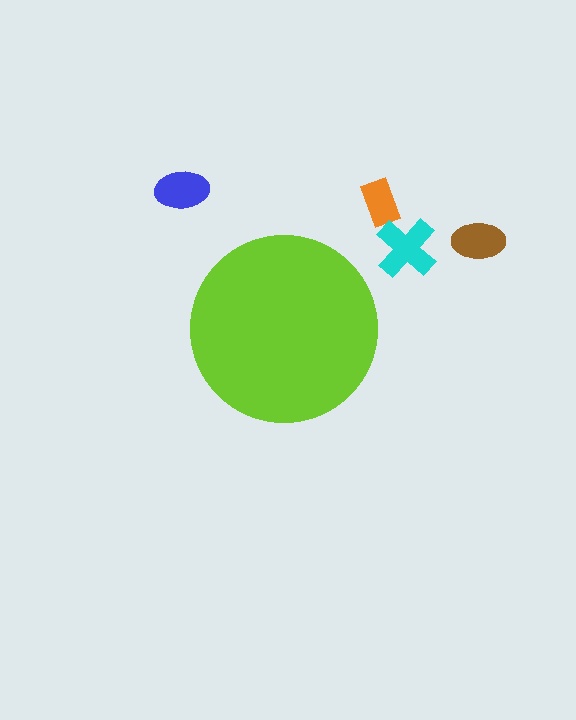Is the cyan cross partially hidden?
No, the cyan cross is fully visible.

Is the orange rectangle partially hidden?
No, the orange rectangle is fully visible.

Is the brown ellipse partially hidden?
No, the brown ellipse is fully visible.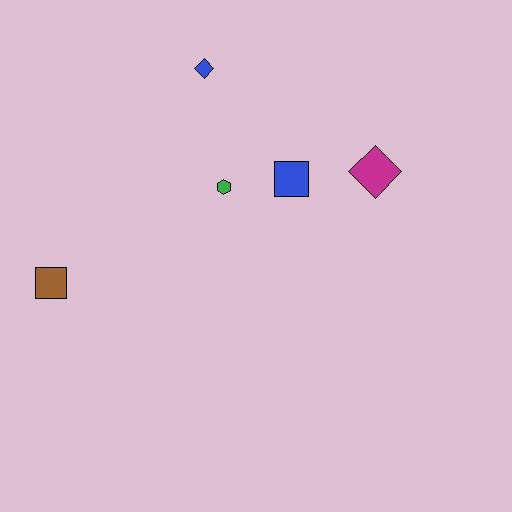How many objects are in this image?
There are 5 objects.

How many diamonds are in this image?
There are 2 diamonds.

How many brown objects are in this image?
There is 1 brown object.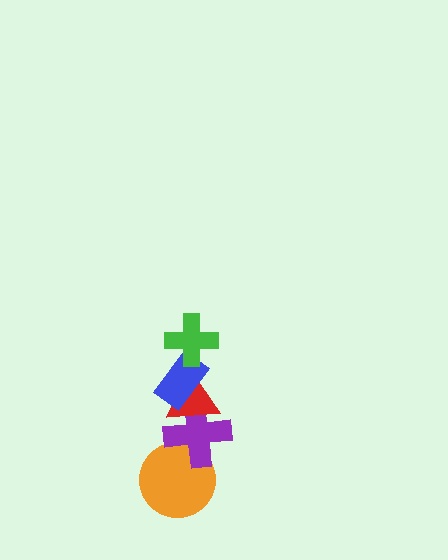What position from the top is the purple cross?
The purple cross is 4th from the top.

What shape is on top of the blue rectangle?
The green cross is on top of the blue rectangle.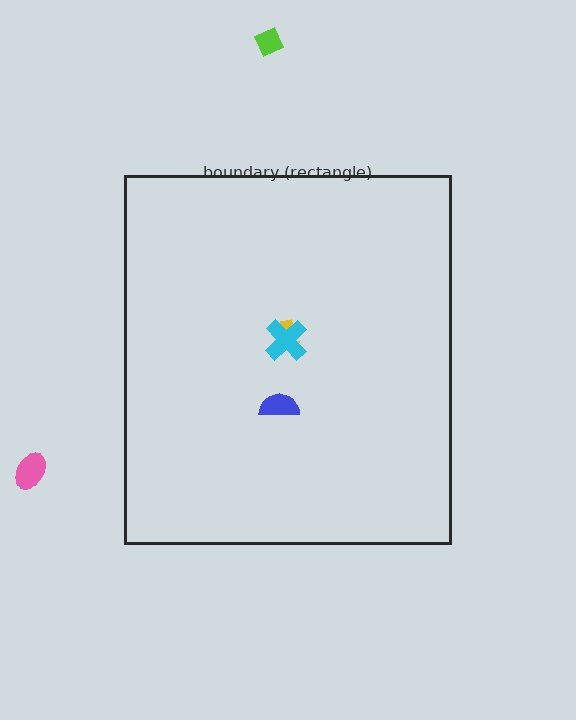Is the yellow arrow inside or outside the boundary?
Inside.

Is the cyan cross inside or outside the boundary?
Inside.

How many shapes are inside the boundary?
3 inside, 2 outside.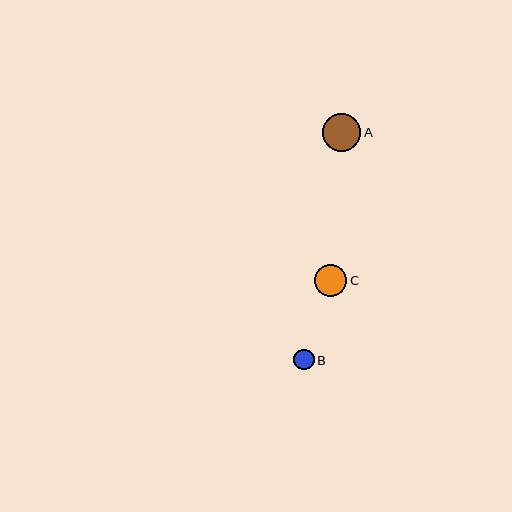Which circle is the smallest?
Circle B is the smallest with a size of approximately 20 pixels.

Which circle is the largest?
Circle A is the largest with a size of approximately 38 pixels.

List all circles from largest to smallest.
From largest to smallest: A, C, B.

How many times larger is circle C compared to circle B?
Circle C is approximately 1.6 times the size of circle B.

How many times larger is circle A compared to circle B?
Circle A is approximately 1.9 times the size of circle B.